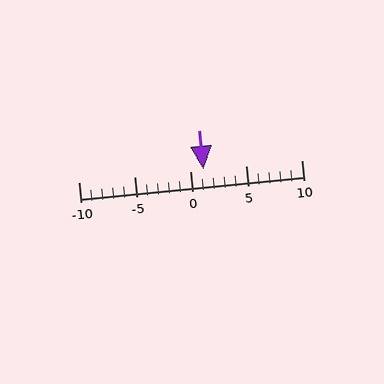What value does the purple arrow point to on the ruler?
The purple arrow points to approximately 1.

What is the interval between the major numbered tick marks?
The major tick marks are spaced 5 units apart.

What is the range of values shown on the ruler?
The ruler shows values from -10 to 10.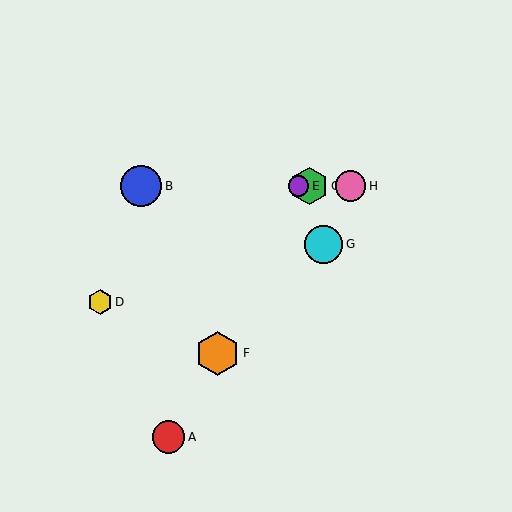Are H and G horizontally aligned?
No, H is at y≈186 and G is at y≈244.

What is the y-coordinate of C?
Object C is at y≈186.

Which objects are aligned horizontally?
Objects B, C, E, H are aligned horizontally.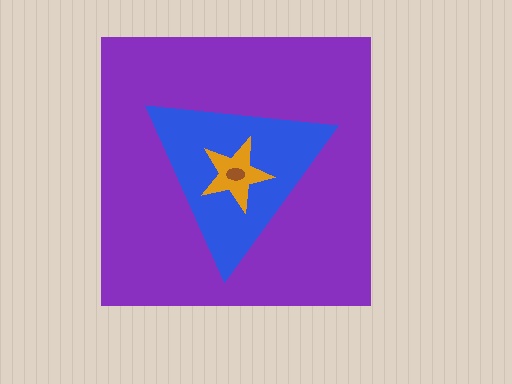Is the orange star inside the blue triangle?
Yes.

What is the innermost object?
The brown ellipse.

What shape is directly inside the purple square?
The blue triangle.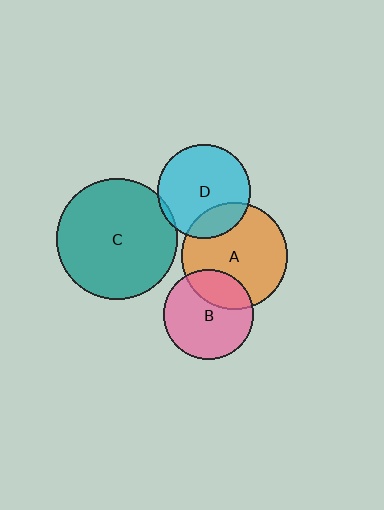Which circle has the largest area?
Circle C (teal).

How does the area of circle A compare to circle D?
Approximately 1.3 times.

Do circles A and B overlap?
Yes.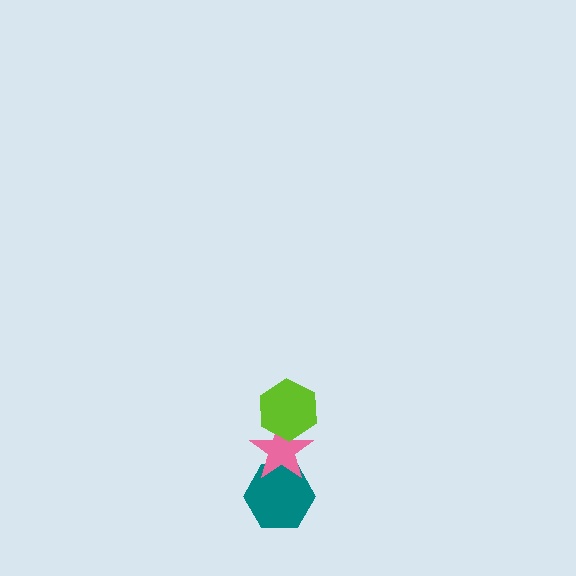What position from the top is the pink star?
The pink star is 2nd from the top.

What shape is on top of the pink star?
The lime hexagon is on top of the pink star.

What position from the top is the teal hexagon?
The teal hexagon is 3rd from the top.